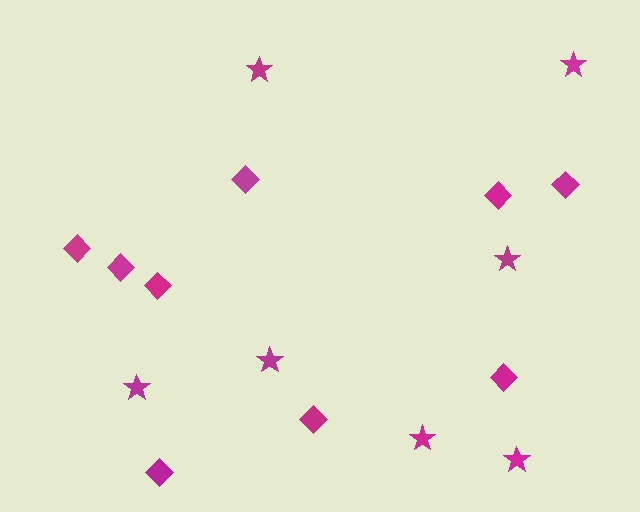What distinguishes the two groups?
There are 2 groups: one group of diamonds (9) and one group of stars (7).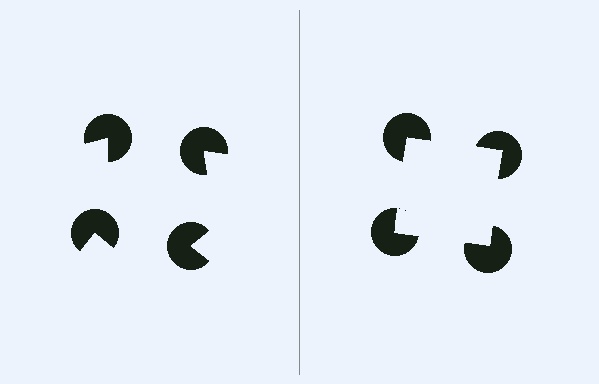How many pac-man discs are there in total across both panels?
8 — 4 on each side.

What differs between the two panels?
The pac-man discs are positioned identically on both sides; only the wedge orientations differ. On the right they align to a square; on the left they are misaligned.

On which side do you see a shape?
An illusory square appears on the right side. On the left side the wedge cuts are rotated, so no coherent shape forms.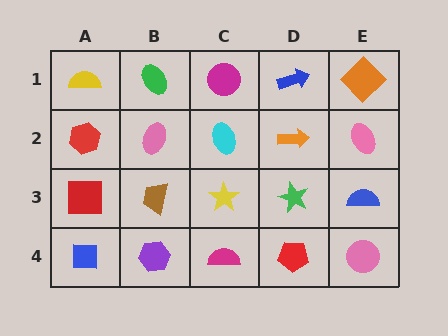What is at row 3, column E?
A blue semicircle.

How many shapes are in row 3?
5 shapes.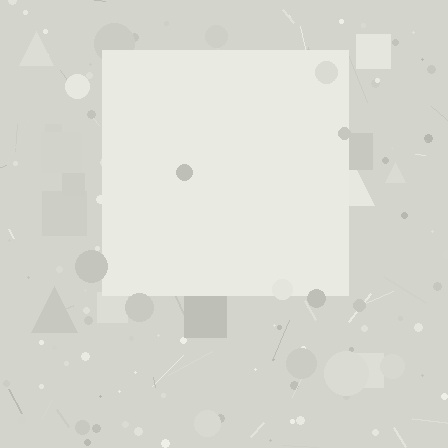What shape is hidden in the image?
A square is hidden in the image.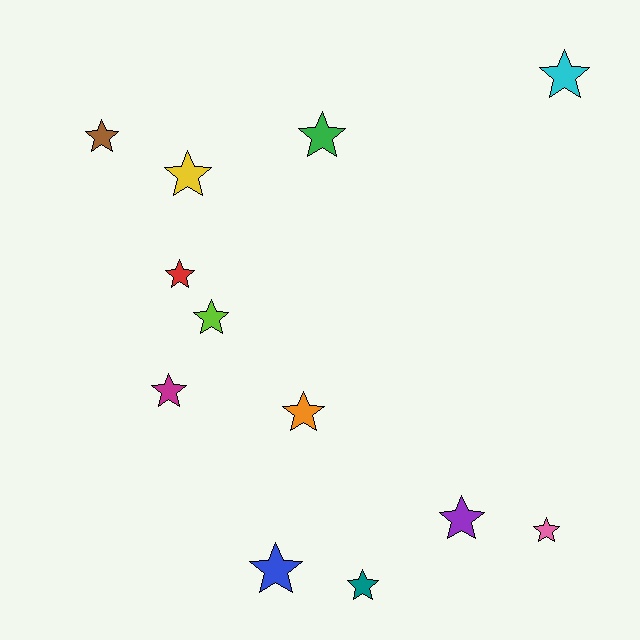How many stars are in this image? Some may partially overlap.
There are 12 stars.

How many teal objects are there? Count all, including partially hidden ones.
There is 1 teal object.